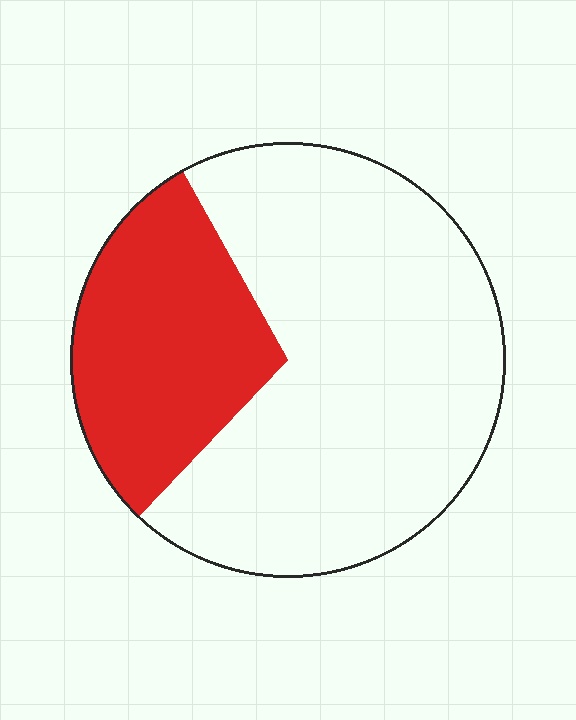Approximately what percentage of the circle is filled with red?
Approximately 30%.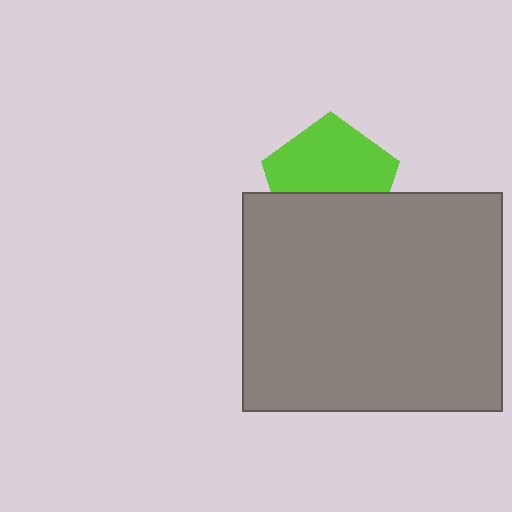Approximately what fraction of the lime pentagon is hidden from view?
Roughly 42% of the lime pentagon is hidden behind the gray rectangle.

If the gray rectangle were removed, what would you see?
You would see the complete lime pentagon.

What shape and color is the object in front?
The object in front is a gray rectangle.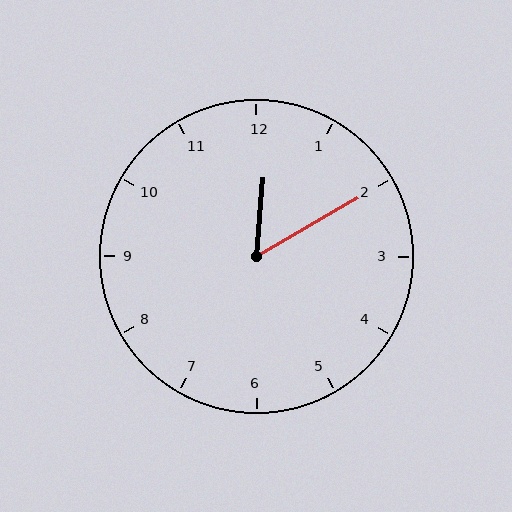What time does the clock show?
12:10.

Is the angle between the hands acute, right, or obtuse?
It is acute.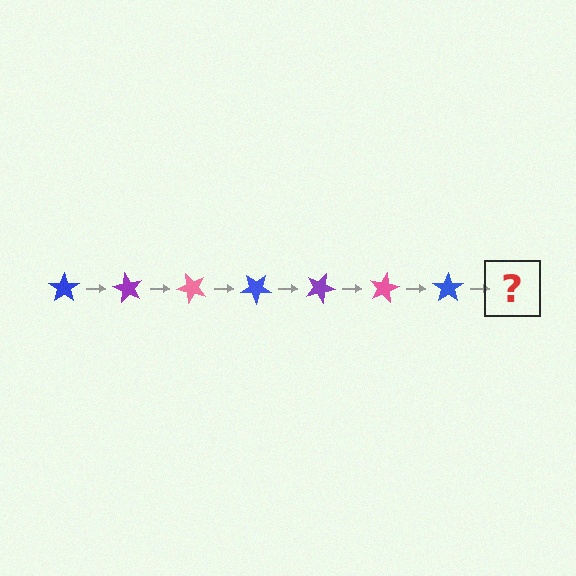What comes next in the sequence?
The next element should be a purple star, rotated 420 degrees from the start.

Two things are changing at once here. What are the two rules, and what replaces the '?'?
The two rules are that it rotates 60 degrees each step and the color cycles through blue, purple, and pink. The '?' should be a purple star, rotated 420 degrees from the start.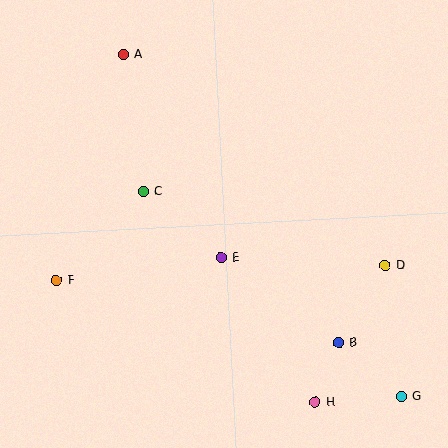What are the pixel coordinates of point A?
Point A is at (123, 55).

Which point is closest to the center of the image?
Point E at (221, 258) is closest to the center.